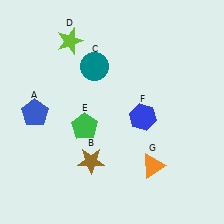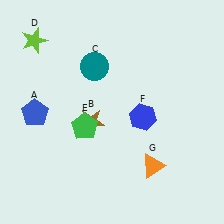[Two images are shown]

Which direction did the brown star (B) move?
The brown star (B) moved up.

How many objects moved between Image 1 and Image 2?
2 objects moved between the two images.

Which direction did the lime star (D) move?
The lime star (D) moved left.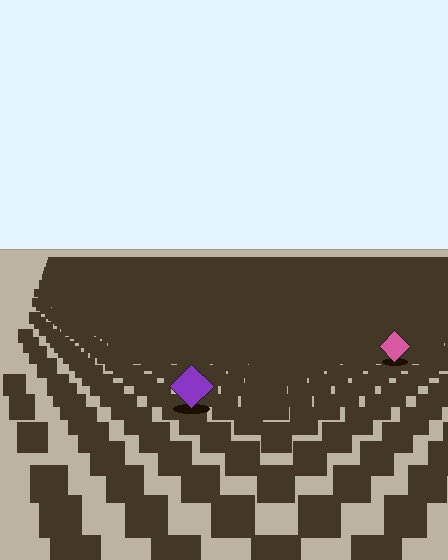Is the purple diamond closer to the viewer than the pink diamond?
Yes. The purple diamond is closer — you can tell from the texture gradient: the ground texture is coarser near it.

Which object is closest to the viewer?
The purple diamond is closest. The texture marks near it are larger and more spread out.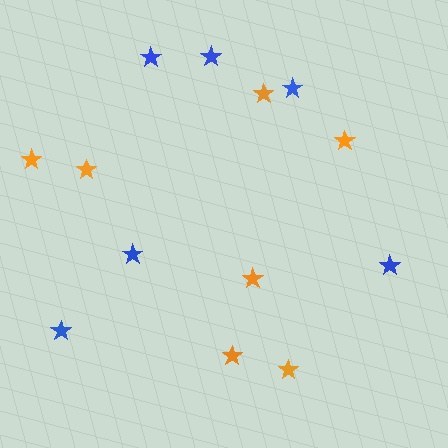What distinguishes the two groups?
There are 2 groups: one group of blue stars (6) and one group of orange stars (7).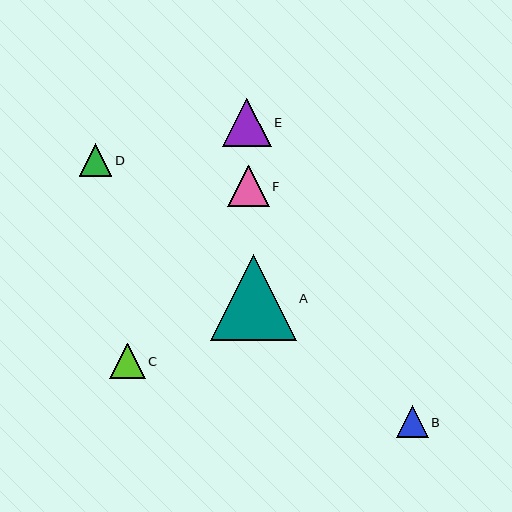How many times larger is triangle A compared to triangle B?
Triangle A is approximately 2.7 times the size of triangle B.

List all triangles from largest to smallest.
From largest to smallest: A, E, F, C, D, B.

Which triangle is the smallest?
Triangle B is the smallest with a size of approximately 32 pixels.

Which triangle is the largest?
Triangle A is the largest with a size of approximately 86 pixels.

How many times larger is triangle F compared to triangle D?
Triangle F is approximately 1.3 times the size of triangle D.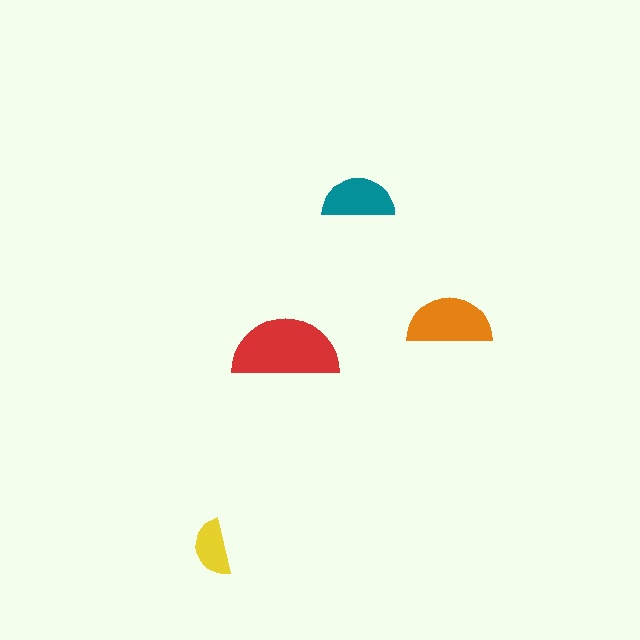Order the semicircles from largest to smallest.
the red one, the orange one, the teal one, the yellow one.